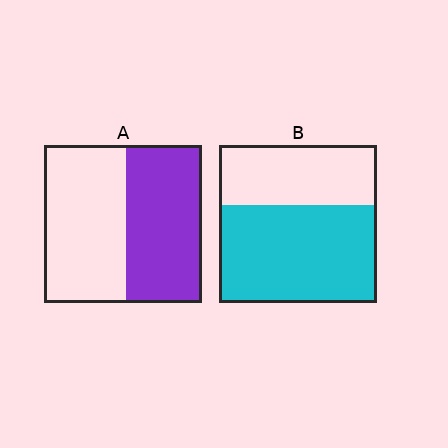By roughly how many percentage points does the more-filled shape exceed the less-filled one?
By roughly 15 percentage points (B over A).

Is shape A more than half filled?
Roughly half.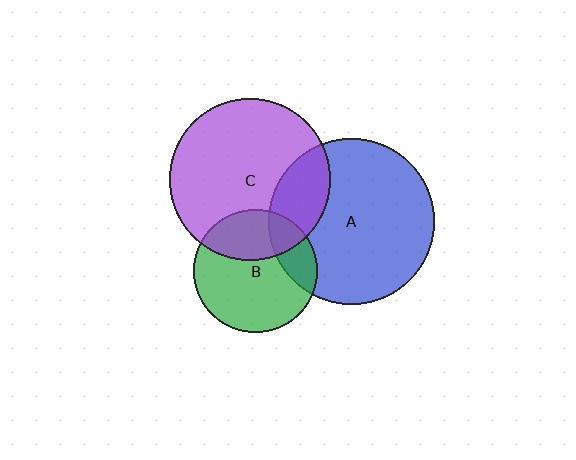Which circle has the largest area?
Circle A (blue).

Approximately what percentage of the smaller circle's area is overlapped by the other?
Approximately 20%.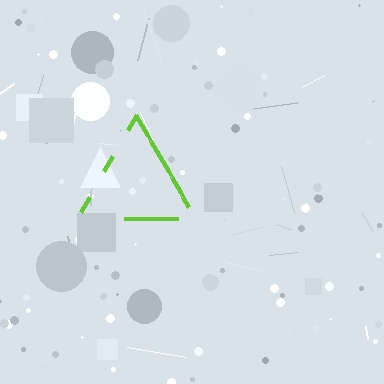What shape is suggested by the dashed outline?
The dashed outline suggests a triangle.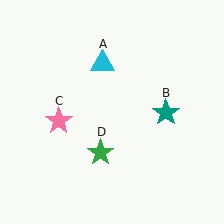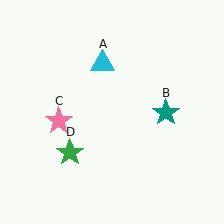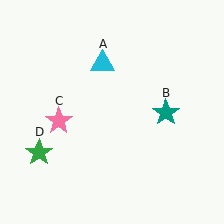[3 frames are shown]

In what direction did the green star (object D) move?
The green star (object D) moved left.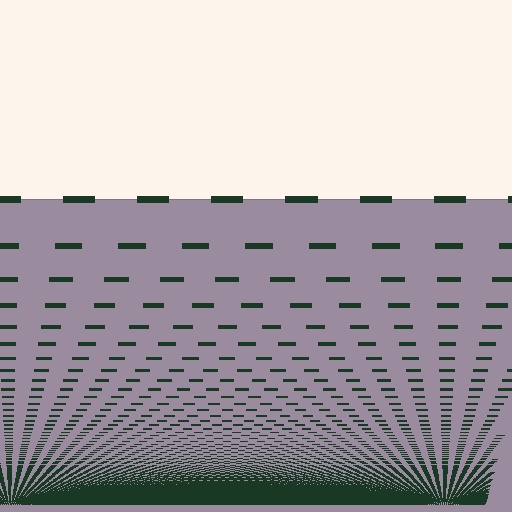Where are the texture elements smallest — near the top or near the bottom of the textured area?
Near the bottom.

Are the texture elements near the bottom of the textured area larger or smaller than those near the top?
Smaller. The gradient is inverted — elements near the bottom are smaller and denser.